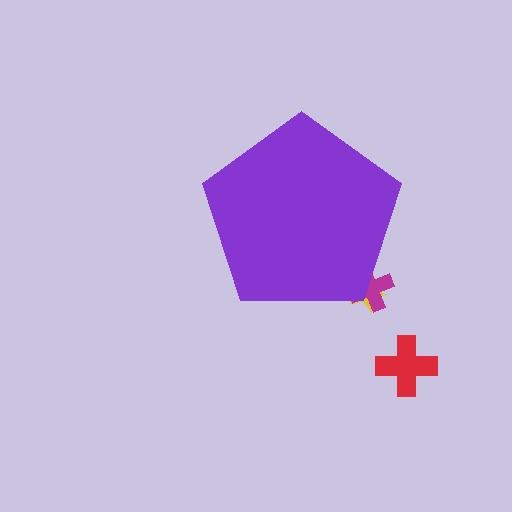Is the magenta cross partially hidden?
Yes, the magenta cross is partially hidden behind the purple pentagon.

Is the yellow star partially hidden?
Yes, the yellow star is partially hidden behind the purple pentagon.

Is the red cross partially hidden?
No, the red cross is fully visible.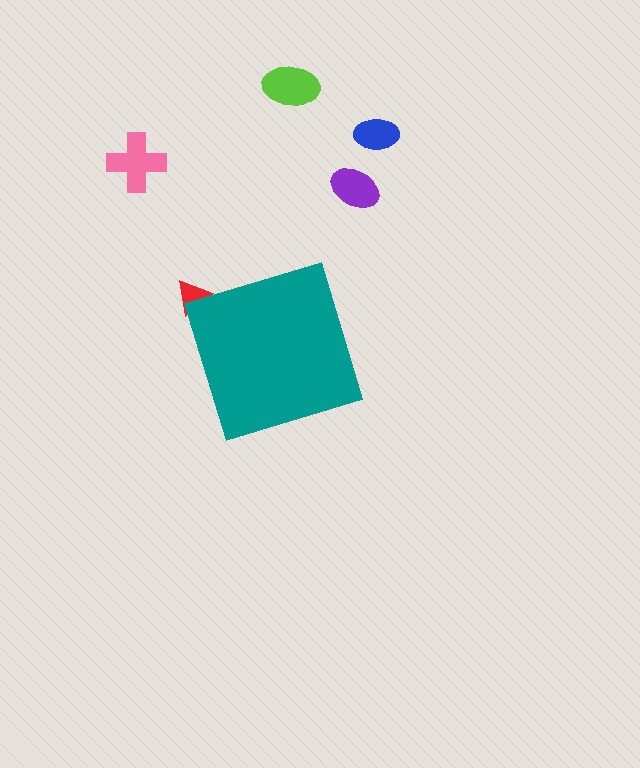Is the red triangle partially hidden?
Yes, the red triangle is partially hidden behind the teal diamond.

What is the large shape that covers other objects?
A teal diamond.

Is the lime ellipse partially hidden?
No, the lime ellipse is fully visible.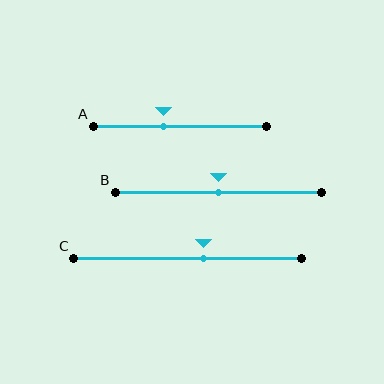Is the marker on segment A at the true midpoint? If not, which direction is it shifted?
No, the marker on segment A is shifted to the left by about 10% of the segment length.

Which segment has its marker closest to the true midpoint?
Segment B has its marker closest to the true midpoint.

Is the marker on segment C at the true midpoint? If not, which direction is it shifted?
No, the marker on segment C is shifted to the right by about 7% of the segment length.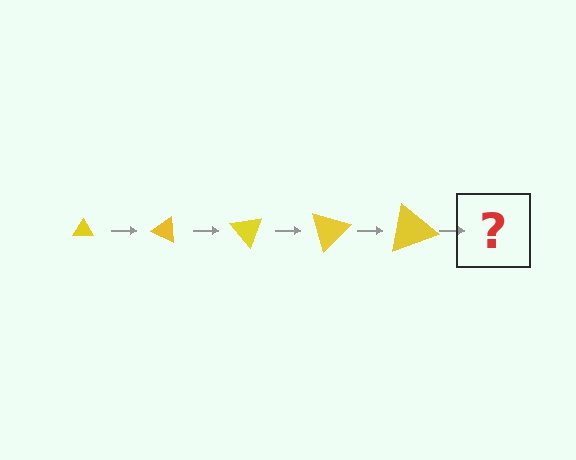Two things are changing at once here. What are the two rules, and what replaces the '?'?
The two rules are that the triangle grows larger each step and it rotates 25 degrees each step. The '?' should be a triangle, larger than the previous one and rotated 125 degrees from the start.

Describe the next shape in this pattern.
It should be a triangle, larger than the previous one and rotated 125 degrees from the start.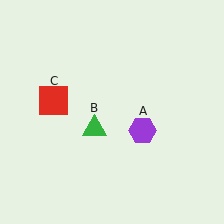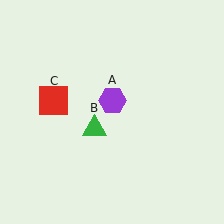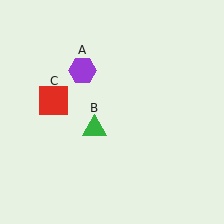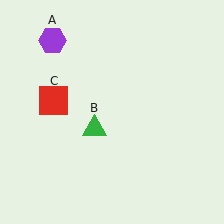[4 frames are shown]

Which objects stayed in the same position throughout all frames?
Green triangle (object B) and red square (object C) remained stationary.